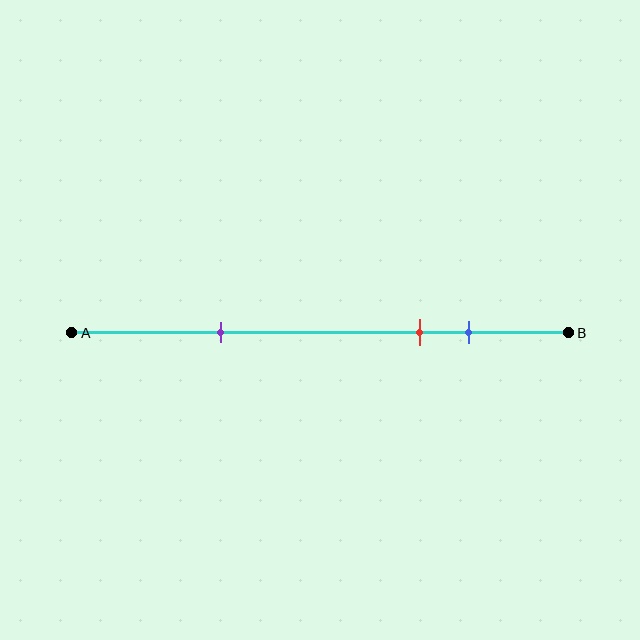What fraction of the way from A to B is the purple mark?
The purple mark is approximately 30% (0.3) of the way from A to B.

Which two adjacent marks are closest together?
The red and blue marks are the closest adjacent pair.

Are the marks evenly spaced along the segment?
No, the marks are not evenly spaced.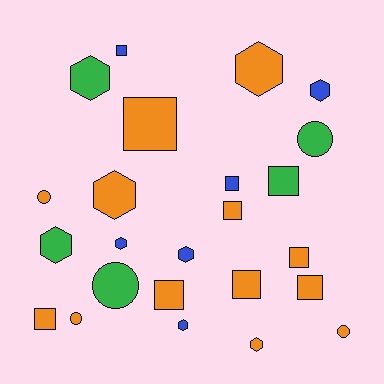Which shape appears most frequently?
Square, with 10 objects.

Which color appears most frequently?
Orange, with 13 objects.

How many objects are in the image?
There are 24 objects.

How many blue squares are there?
There are 2 blue squares.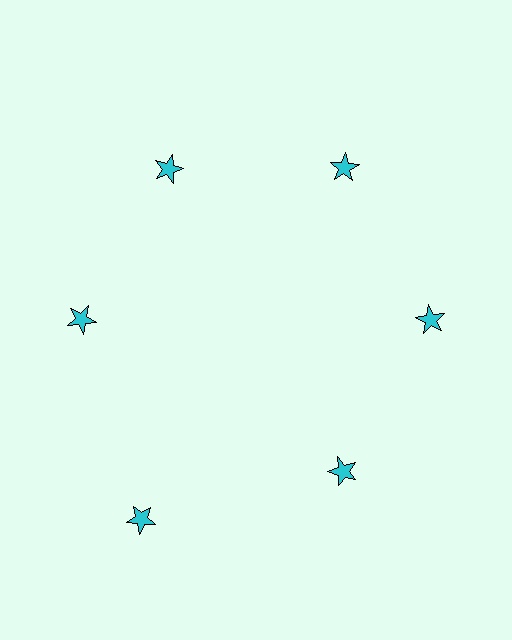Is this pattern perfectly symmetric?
No. The 6 cyan stars are arranged in a ring, but one element near the 7 o'clock position is pushed outward from the center, breaking the 6-fold rotational symmetry.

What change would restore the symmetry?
The symmetry would be restored by moving it inward, back onto the ring so that all 6 stars sit at equal angles and equal distance from the center.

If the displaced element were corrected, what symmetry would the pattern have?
It would have 6-fold rotational symmetry — the pattern would map onto itself every 60 degrees.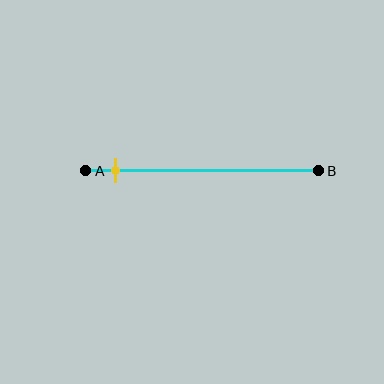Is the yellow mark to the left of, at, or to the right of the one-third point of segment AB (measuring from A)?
The yellow mark is to the left of the one-third point of segment AB.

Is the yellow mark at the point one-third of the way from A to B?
No, the mark is at about 15% from A, not at the 33% one-third point.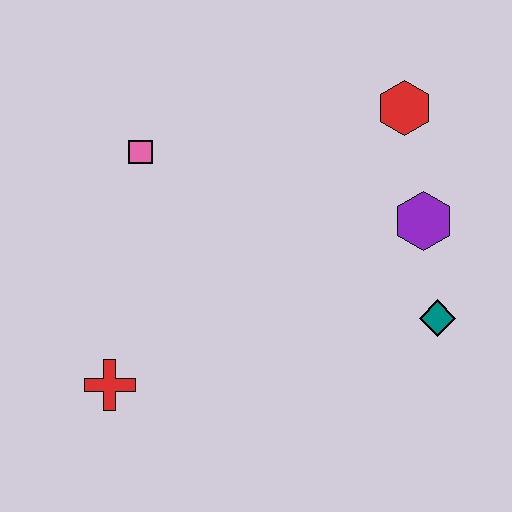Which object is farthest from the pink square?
The teal diamond is farthest from the pink square.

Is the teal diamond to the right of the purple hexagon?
Yes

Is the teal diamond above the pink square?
No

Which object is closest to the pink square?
The red cross is closest to the pink square.